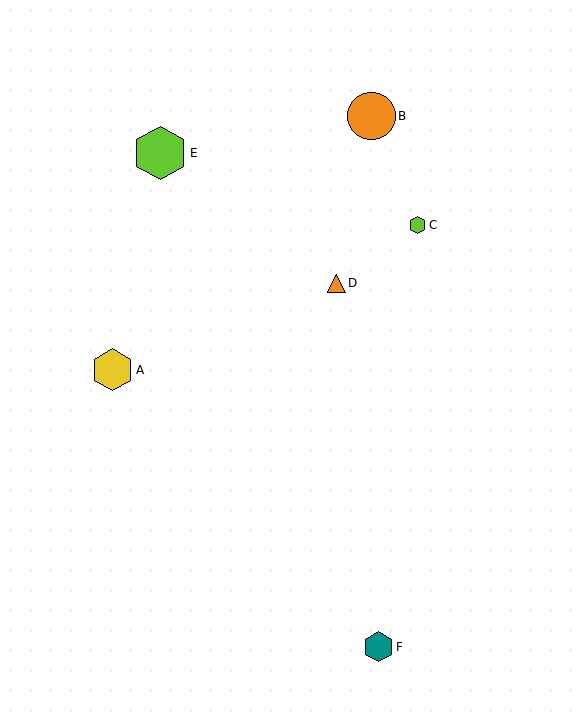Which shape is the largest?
The lime hexagon (labeled E) is the largest.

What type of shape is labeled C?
Shape C is a lime hexagon.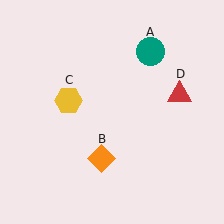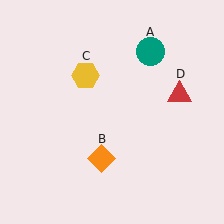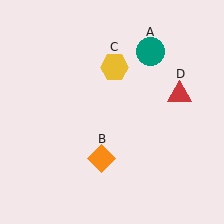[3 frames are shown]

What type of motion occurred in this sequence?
The yellow hexagon (object C) rotated clockwise around the center of the scene.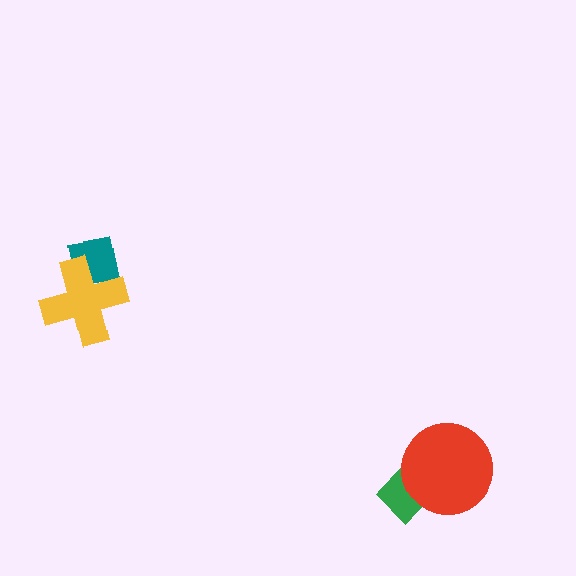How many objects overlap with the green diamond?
1 object overlaps with the green diamond.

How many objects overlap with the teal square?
1 object overlaps with the teal square.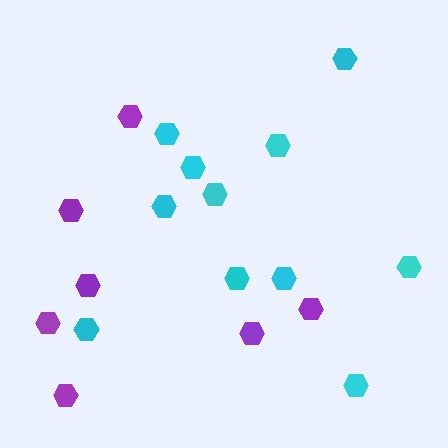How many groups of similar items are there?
There are 2 groups: one group of cyan hexagons (11) and one group of purple hexagons (7).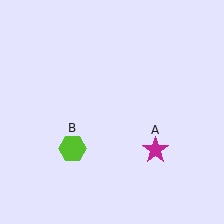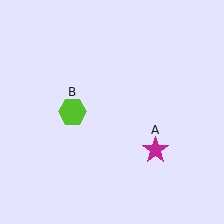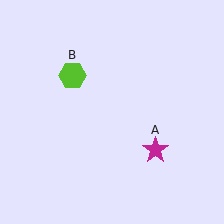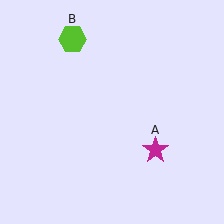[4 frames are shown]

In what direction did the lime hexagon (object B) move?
The lime hexagon (object B) moved up.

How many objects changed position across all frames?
1 object changed position: lime hexagon (object B).